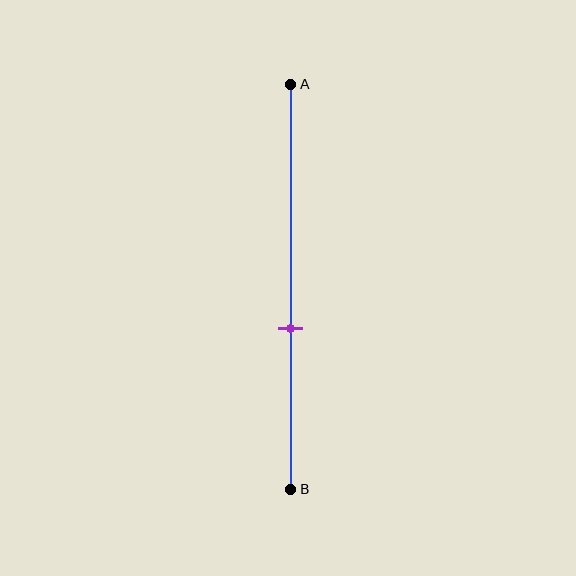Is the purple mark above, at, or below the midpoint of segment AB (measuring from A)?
The purple mark is below the midpoint of segment AB.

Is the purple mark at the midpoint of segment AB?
No, the mark is at about 60% from A, not at the 50% midpoint.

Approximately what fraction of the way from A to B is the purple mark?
The purple mark is approximately 60% of the way from A to B.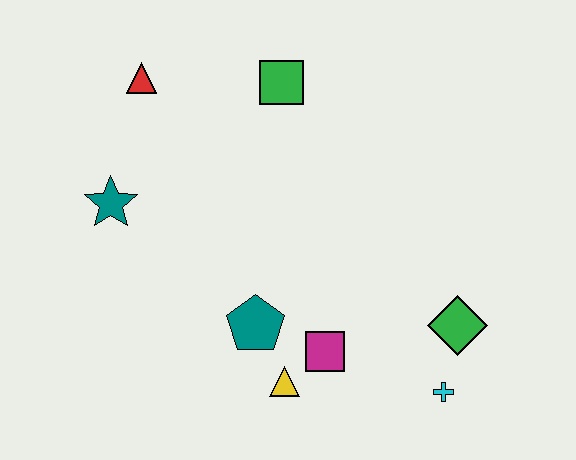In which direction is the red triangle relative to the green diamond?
The red triangle is to the left of the green diamond.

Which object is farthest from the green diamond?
The red triangle is farthest from the green diamond.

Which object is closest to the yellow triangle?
The magenta square is closest to the yellow triangle.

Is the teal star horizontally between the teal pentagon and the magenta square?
No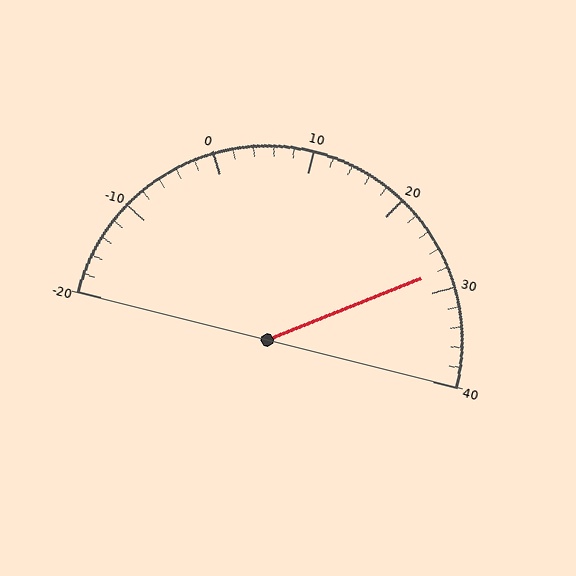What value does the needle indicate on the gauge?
The needle indicates approximately 28.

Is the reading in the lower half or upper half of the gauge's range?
The reading is in the upper half of the range (-20 to 40).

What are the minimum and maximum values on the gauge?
The gauge ranges from -20 to 40.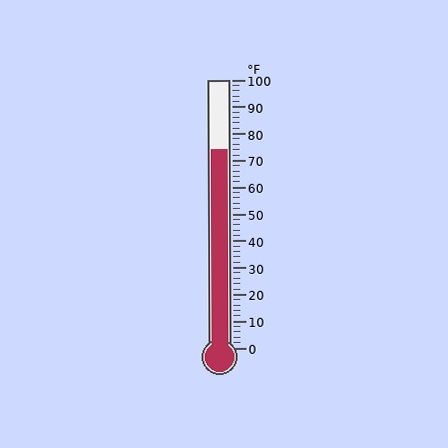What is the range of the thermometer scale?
The thermometer scale ranges from 0°F to 100°F.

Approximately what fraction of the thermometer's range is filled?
The thermometer is filled to approximately 75% of its range.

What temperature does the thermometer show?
The thermometer shows approximately 74°F.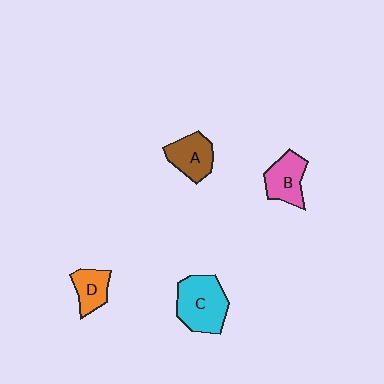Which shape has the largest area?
Shape C (cyan).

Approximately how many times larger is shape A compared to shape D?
Approximately 1.3 times.